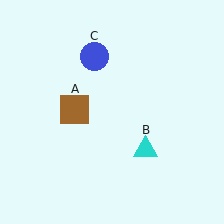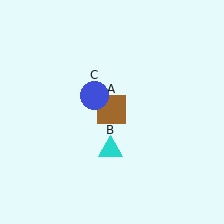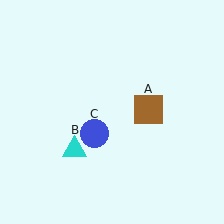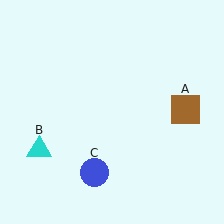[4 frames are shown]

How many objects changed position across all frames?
3 objects changed position: brown square (object A), cyan triangle (object B), blue circle (object C).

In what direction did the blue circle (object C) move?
The blue circle (object C) moved down.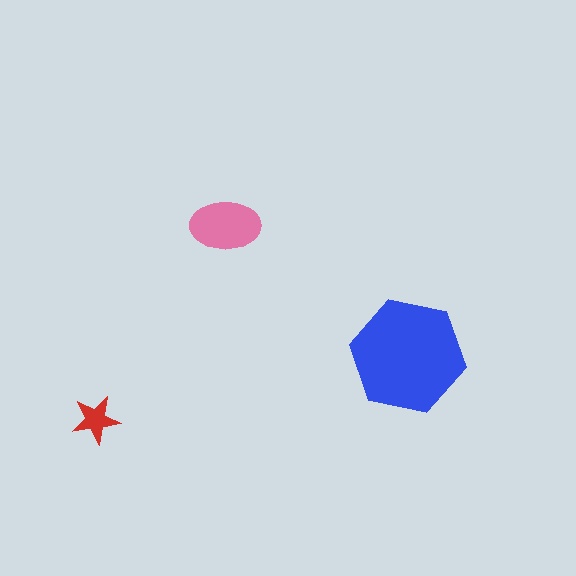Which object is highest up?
The pink ellipse is topmost.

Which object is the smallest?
The red star.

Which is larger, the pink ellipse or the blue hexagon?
The blue hexagon.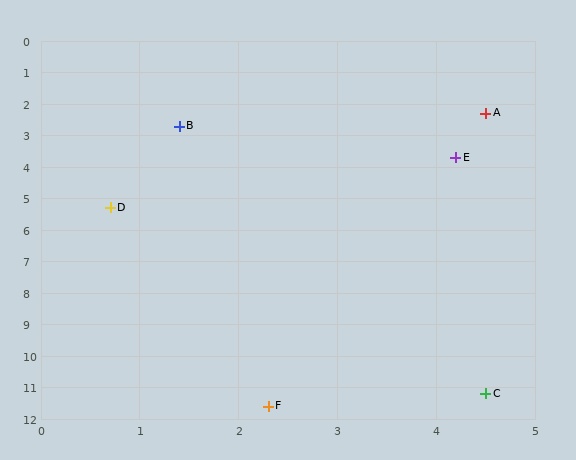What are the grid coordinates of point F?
Point F is at approximately (2.3, 11.6).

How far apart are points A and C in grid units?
Points A and C are about 8.9 grid units apart.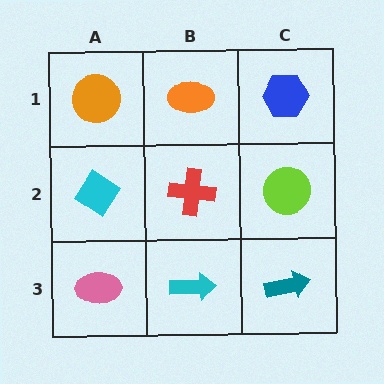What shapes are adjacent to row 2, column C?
A blue hexagon (row 1, column C), a teal arrow (row 3, column C), a red cross (row 2, column B).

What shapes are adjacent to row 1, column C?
A lime circle (row 2, column C), an orange ellipse (row 1, column B).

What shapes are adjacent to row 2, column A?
An orange circle (row 1, column A), a pink ellipse (row 3, column A), a red cross (row 2, column B).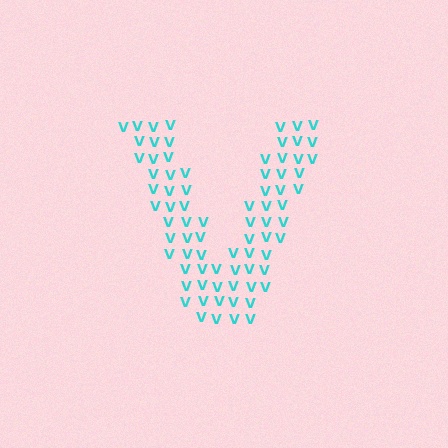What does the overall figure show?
The overall figure shows the letter V.